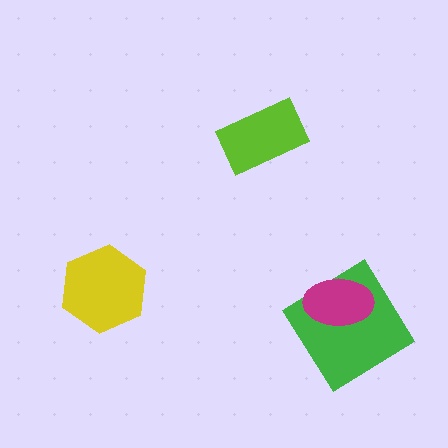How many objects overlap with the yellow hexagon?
0 objects overlap with the yellow hexagon.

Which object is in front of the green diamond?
The magenta ellipse is in front of the green diamond.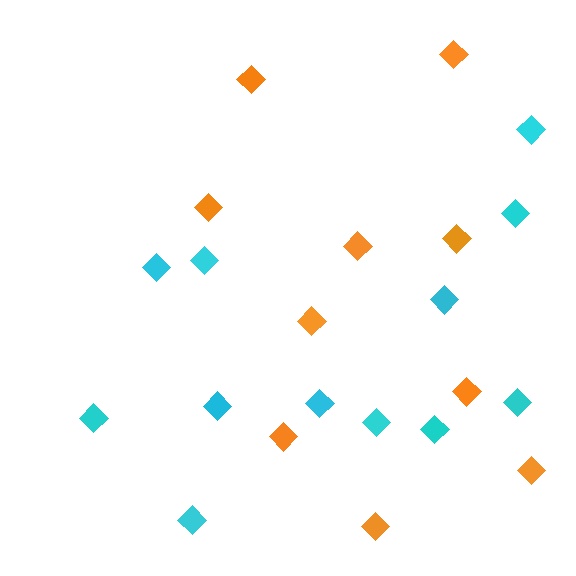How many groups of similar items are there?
There are 2 groups: one group of cyan diamonds (12) and one group of orange diamonds (10).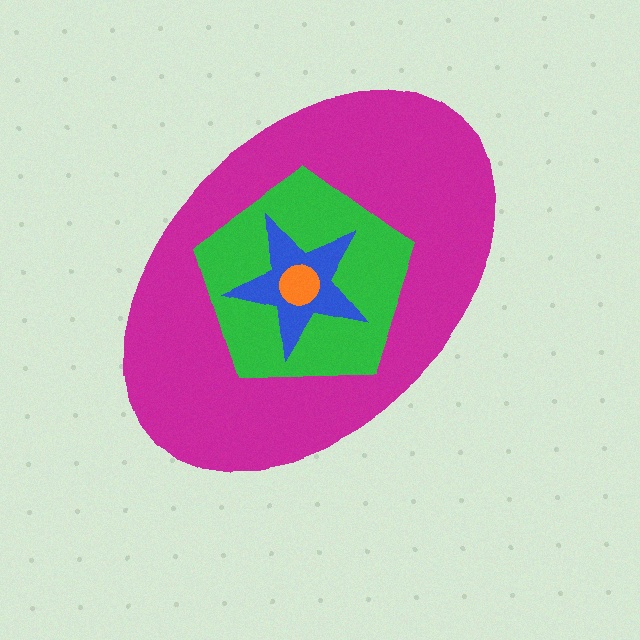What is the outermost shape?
The magenta ellipse.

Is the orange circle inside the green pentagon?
Yes.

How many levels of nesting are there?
4.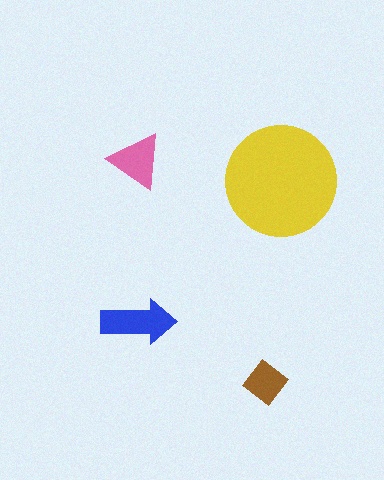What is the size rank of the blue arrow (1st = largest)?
2nd.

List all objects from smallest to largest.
The brown diamond, the pink triangle, the blue arrow, the yellow circle.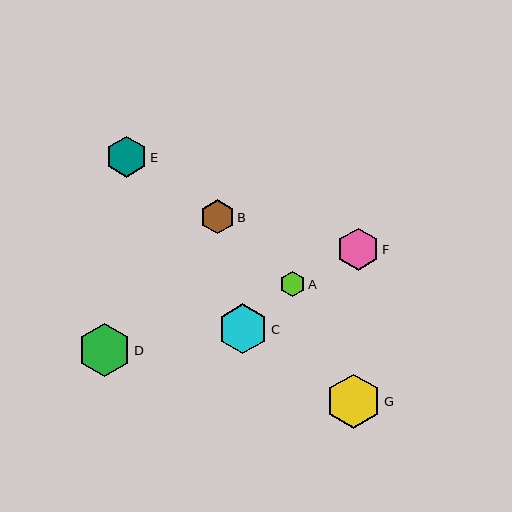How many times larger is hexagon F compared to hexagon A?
Hexagon F is approximately 1.6 times the size of hexagon A.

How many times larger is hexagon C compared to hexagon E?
Hexagon C is approximately 1.2 times the size of hexagon E.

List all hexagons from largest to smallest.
From largest to smallest: G, D, C, F, E, B, A.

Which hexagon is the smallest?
Hexagon A is the smallest with a size of approximately 25 pixels.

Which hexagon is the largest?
Hexagon G is the largest with a size of approximately 54 pixels.